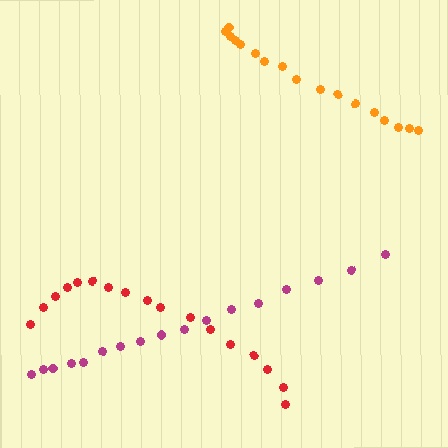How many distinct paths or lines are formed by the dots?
There are 3 distinct paths.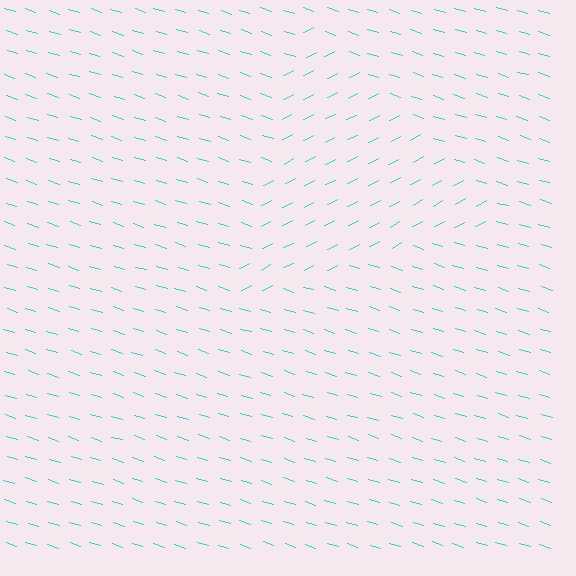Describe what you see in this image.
The image is filled with small cyan line segments. A triangle region in the image has lines oriented differently from the surrounding lines, creating a visible texture boundary.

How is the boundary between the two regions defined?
The boundary is defined purely by a change in line orientation (approximately 45 degrees difference). All lines are the same color and thickness.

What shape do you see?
I see a triangle.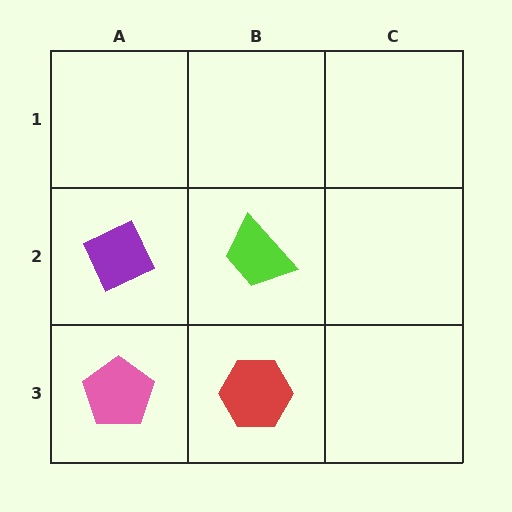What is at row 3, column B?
A red hexagon.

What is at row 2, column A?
A purple diamond.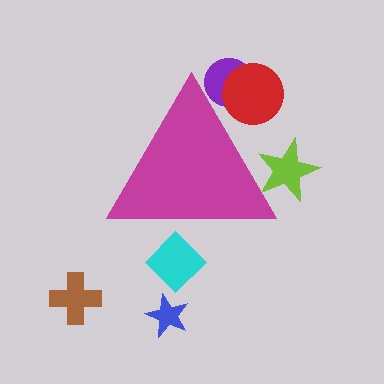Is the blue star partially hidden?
No, the blue star is fully visible.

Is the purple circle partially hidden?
Yes, the purple circle is partially hidden behind the magenta triangle.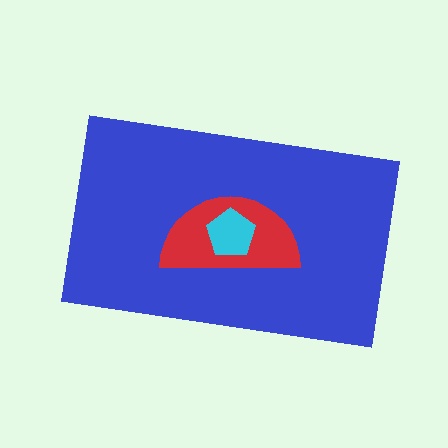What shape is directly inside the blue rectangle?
The red semicircle.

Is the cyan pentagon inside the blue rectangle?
Yes.